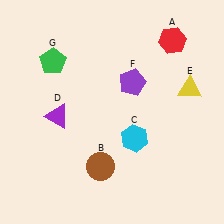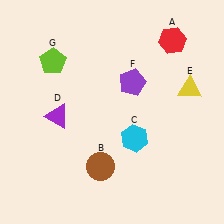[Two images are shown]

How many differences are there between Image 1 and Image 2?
There is 1 difference between the two images.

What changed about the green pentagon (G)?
In Image 1, G is green. In Image 2, it changed to lime.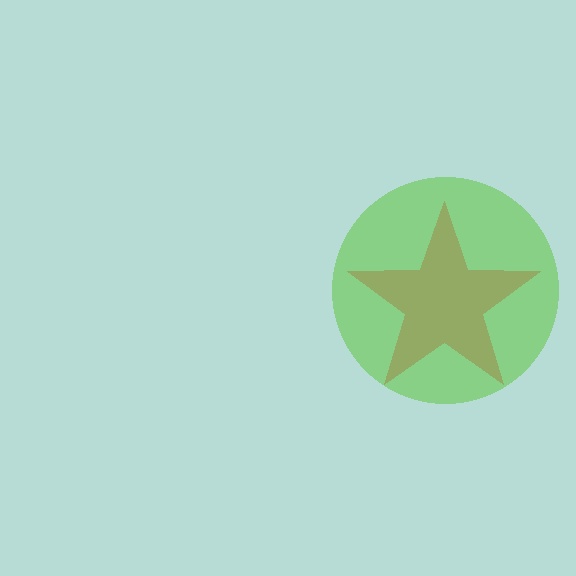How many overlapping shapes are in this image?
There are 2 overlapping shapes in the image.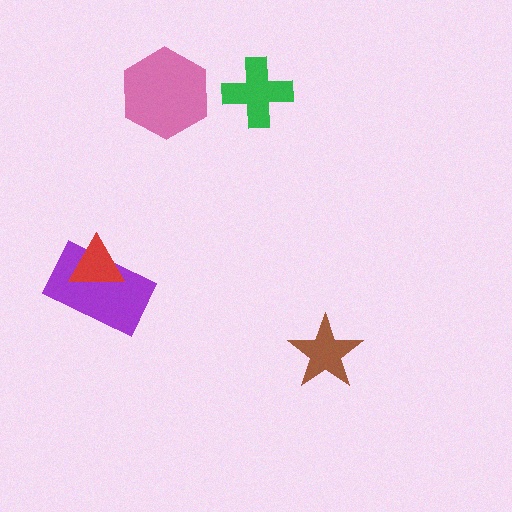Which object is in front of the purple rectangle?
The red triangle is in front of the purple rectangle.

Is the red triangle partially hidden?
No, no other shape covers it.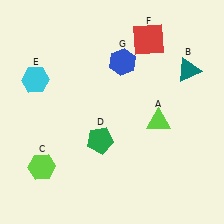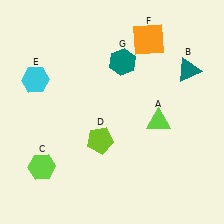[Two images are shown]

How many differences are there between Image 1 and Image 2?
There are 3 differences between the two images.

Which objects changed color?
D changed from green to lime. F changed from red to orange. G changed from blue to teal.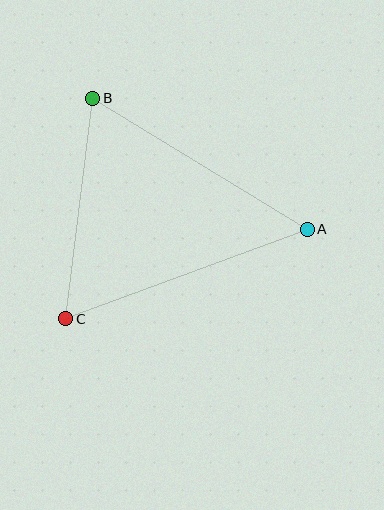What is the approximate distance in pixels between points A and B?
The distance between A and B is approximately 251 pixels.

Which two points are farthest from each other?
Points A and C are farthest from each other.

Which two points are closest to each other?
Points B and C are closest to each other.